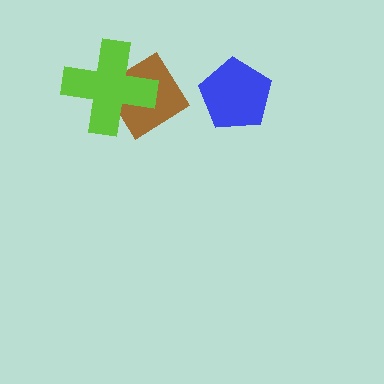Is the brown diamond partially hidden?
Yes, it is partially covered by another shape.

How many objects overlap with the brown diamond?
1 object overlaps with the brown diamond.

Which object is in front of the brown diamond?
The lime cross is in front of the brown diamond.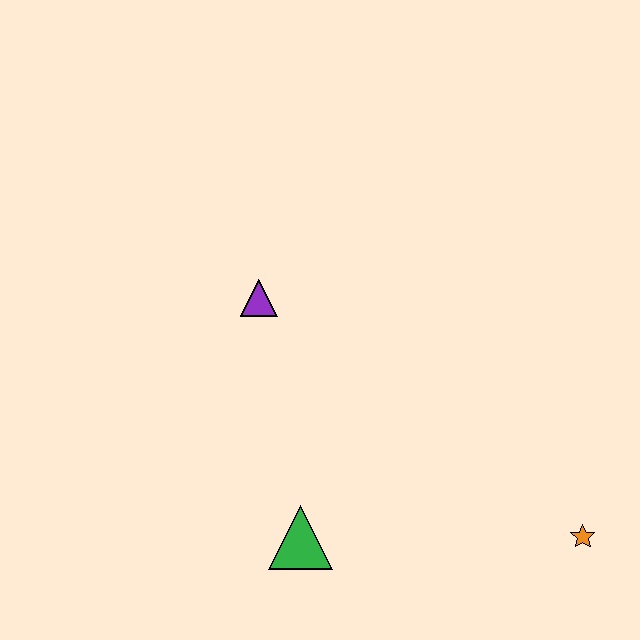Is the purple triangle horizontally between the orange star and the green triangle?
No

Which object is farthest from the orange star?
The purple triangle is farthest from the orange star.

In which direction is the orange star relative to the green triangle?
The orange star is to the right of the green triangle.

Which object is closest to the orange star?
The green triangle is closest to the orange star.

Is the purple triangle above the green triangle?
Yes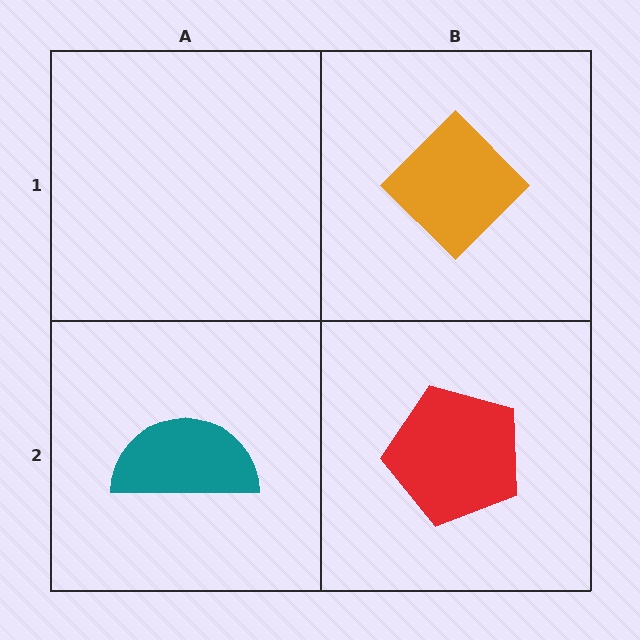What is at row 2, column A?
A teal semicircle.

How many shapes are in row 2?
2 shapes.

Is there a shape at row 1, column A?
No, that cell is empty.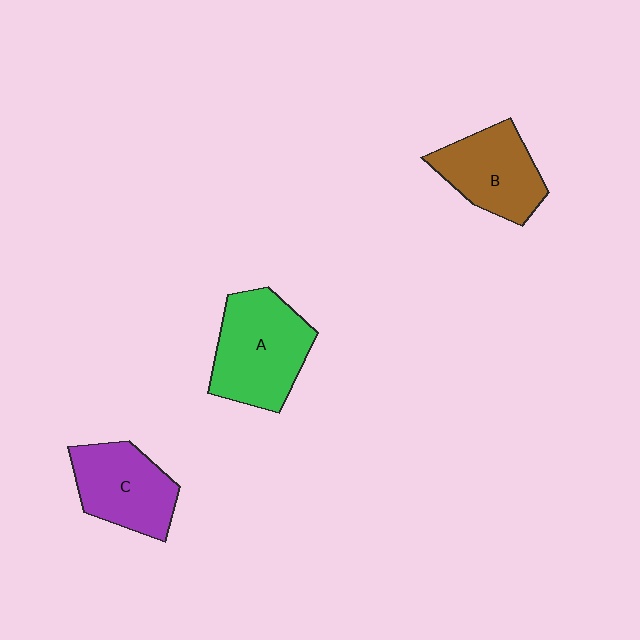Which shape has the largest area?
Shape A (green).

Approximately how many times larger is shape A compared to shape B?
Approximately 1.3 times.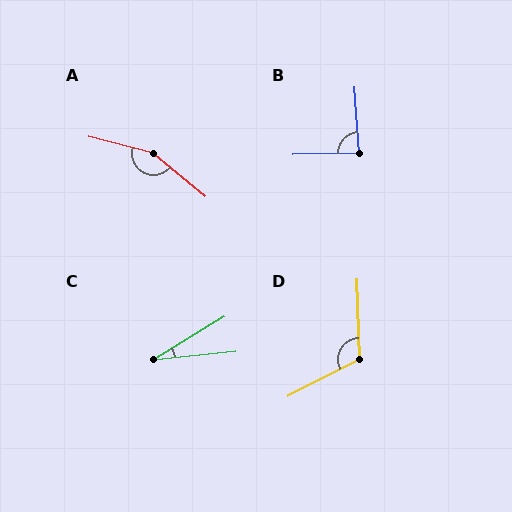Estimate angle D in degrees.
Approximately 115 degrees.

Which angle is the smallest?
C, at approximately 26 degrees.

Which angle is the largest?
A, at approximately 154 degrees.